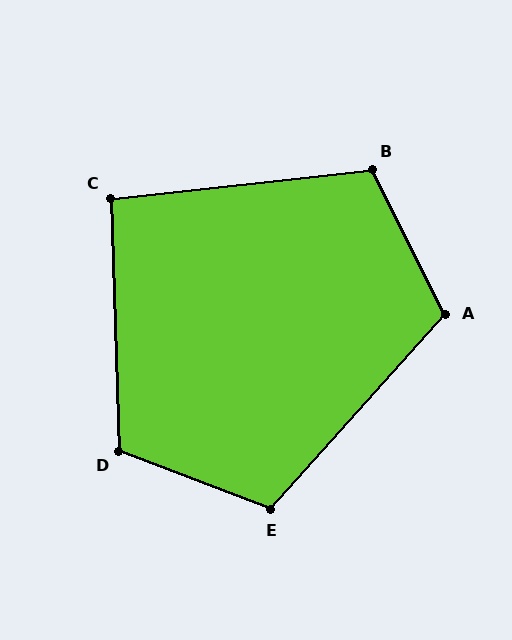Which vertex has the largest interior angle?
D, at approximately 113 degrees.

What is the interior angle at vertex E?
Approximately 111 degrees (obtuse).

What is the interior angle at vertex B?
Approximately 111 degrees (obtuse).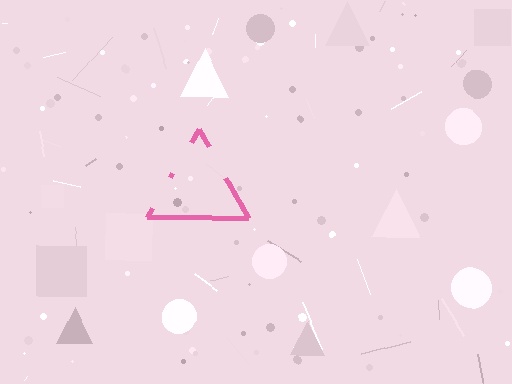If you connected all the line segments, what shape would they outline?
They would outline a triangle.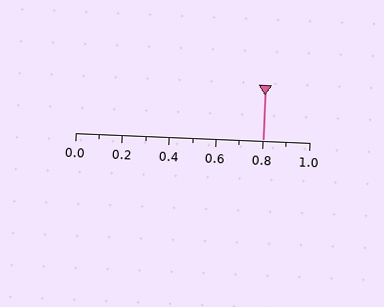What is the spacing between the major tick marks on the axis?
The major ticks are spaced 0.2 apart.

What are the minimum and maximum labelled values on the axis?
The axis runs from 0.0 to 1.0.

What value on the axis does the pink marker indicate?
The marker indicates approximately 0.8.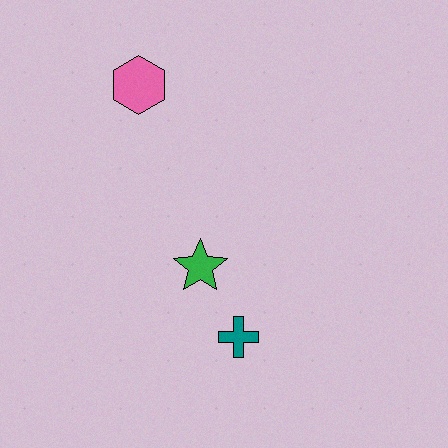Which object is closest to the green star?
The teal cross is closest to the green star.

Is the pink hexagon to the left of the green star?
Yes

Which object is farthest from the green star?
The pink hexagon is farthest from the green star.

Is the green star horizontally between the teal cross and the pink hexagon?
Yes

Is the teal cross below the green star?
Yes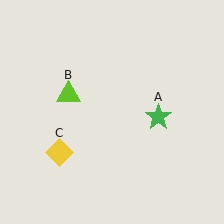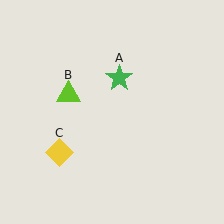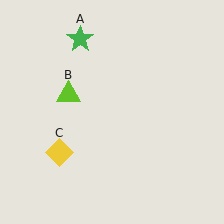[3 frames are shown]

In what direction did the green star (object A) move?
The green star (object A) moved up and to the left.